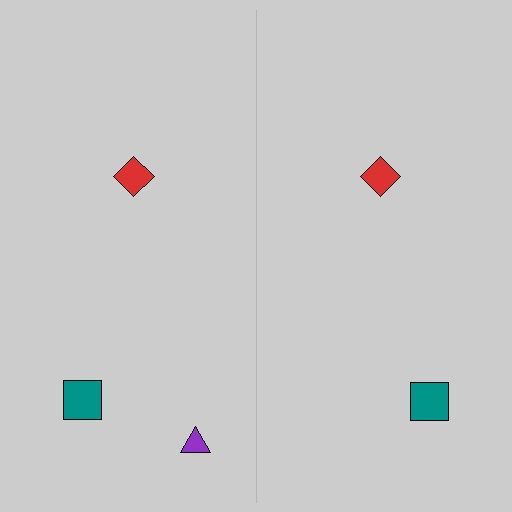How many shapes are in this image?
There are 5 shapes in this image.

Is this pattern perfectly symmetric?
No, the pattern is not perfectly symmetric. A purple triangle is missing from the right side.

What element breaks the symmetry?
A purple triangle is missing from the right side.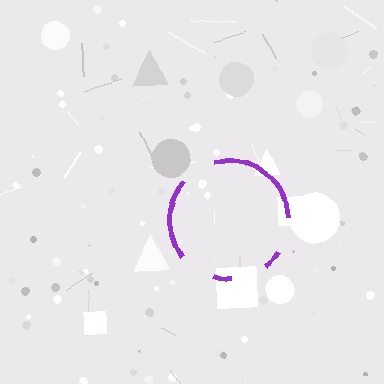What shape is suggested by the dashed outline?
The dashed outline suggests a circle.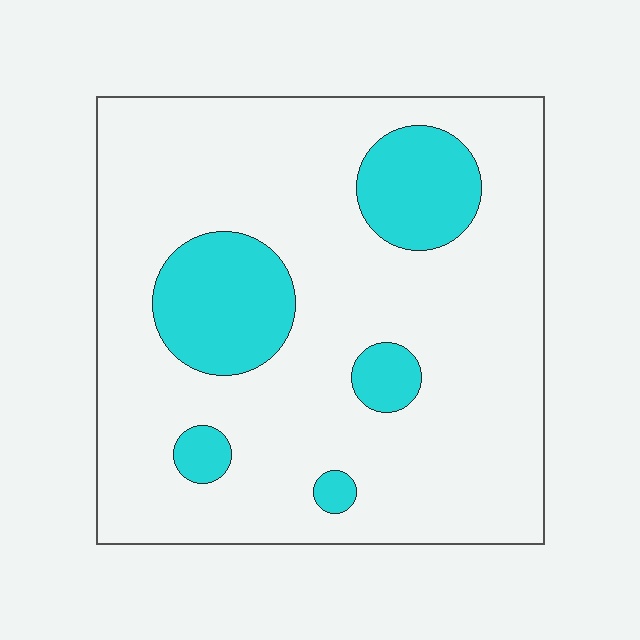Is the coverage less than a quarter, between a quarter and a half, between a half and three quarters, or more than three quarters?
Less than a quarter.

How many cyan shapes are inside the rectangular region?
5.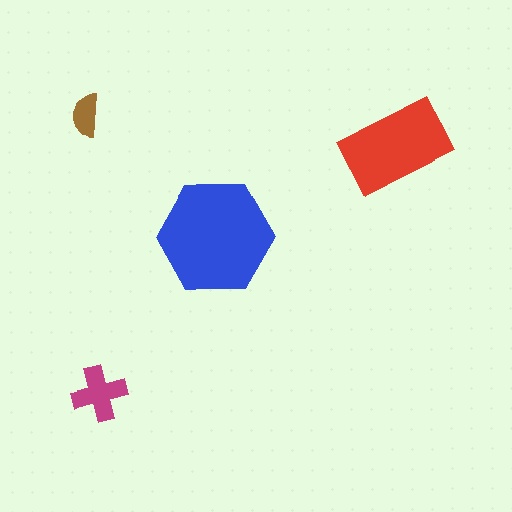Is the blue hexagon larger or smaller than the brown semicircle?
Larger.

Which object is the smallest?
The brown semicircle.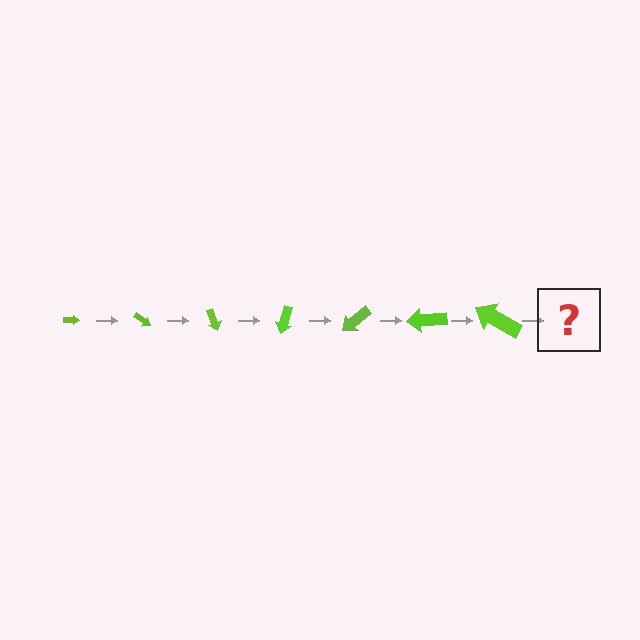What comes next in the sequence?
The next element should be an arrow, larger than the previous one and rotated 245 degrees from the start.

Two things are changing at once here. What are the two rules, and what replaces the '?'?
The two rules are that the arrow grows larger each step and it rotates 35 degrees each step. The '?' should be an arrow, larger than the previous one and rotated 245 degrees from the start.